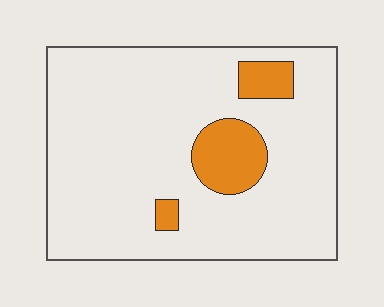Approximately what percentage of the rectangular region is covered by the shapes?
Approximately 10%.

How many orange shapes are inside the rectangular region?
3.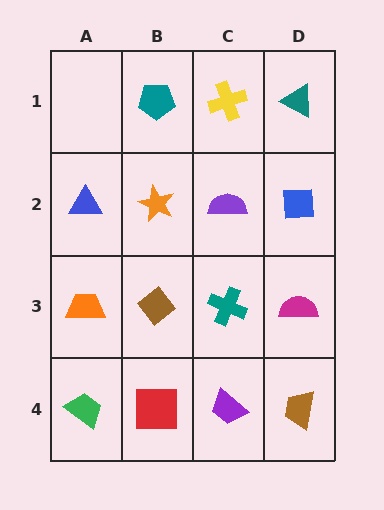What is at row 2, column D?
A blue square.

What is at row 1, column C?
A yellow cross.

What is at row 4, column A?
A green trapezoid.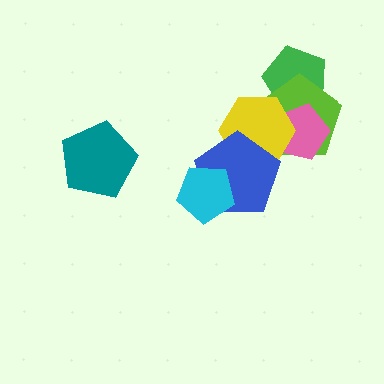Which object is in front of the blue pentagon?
The cyan pentagon is in front of the blue pentagon.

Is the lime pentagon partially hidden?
Yes, it is partially covered by another shape.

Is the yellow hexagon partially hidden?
Yes, it is partially covered by another shape.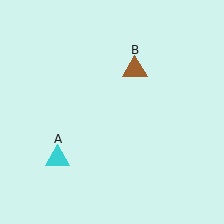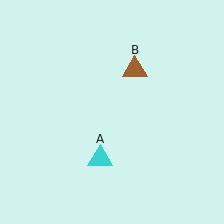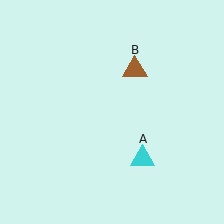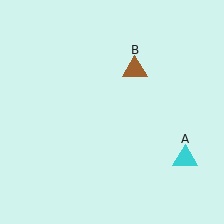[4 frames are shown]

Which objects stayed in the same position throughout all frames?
Brown triangle (object B) remained stationary.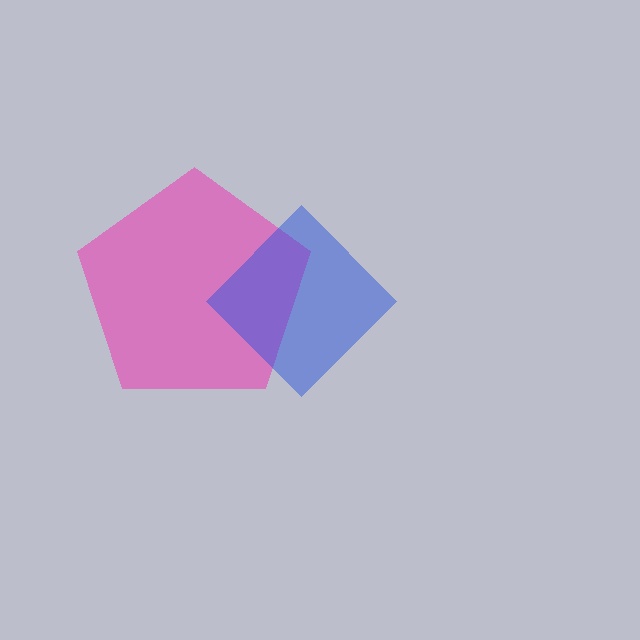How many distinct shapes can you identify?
There are 2 distinct shapes: a pink pentagon, a blue diamond.